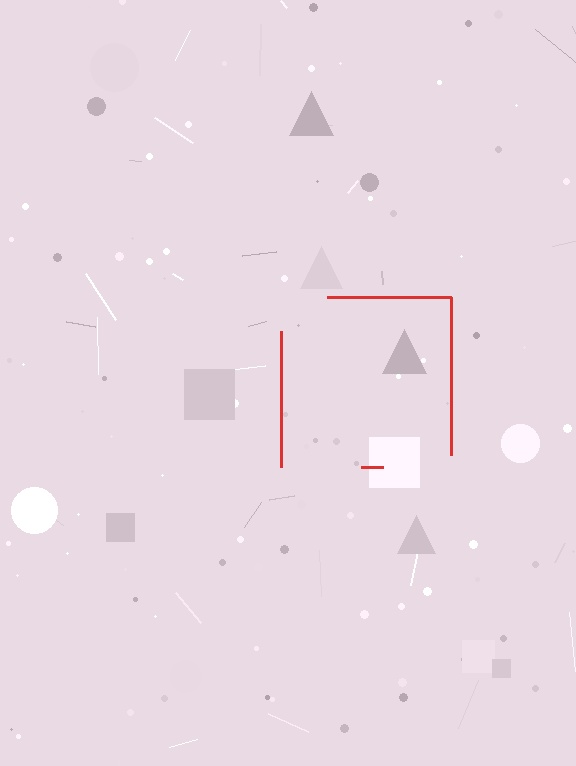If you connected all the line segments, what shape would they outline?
They would outline a square.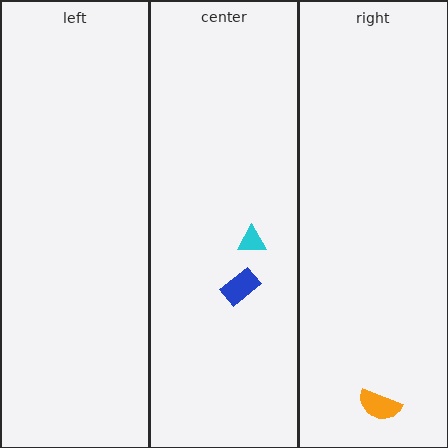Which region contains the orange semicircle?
The right region.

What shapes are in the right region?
The orange semicircle.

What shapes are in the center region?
The blue rectangle, the cyan triangle.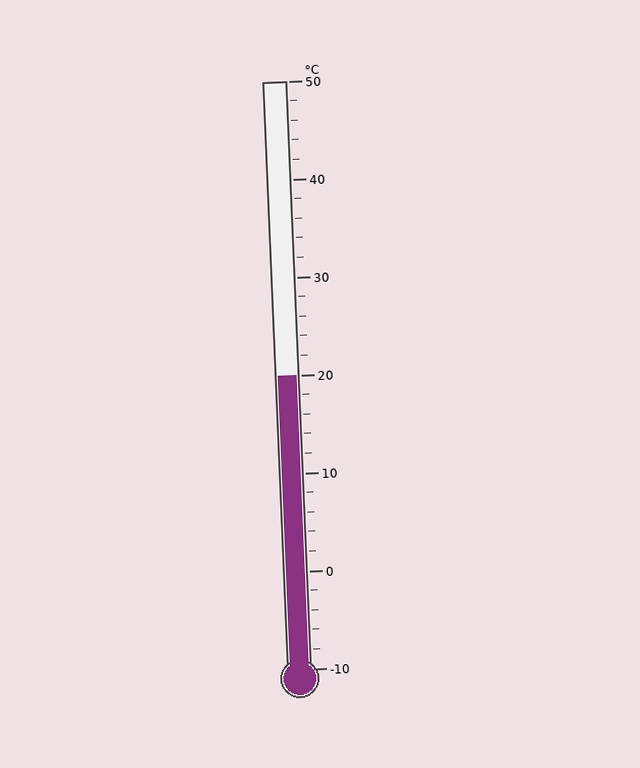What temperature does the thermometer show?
The thermometer shows approximately 20°C.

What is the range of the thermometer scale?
The thermometer scale ranges from -10°C to 50°C.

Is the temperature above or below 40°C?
The temperature is below 40°C.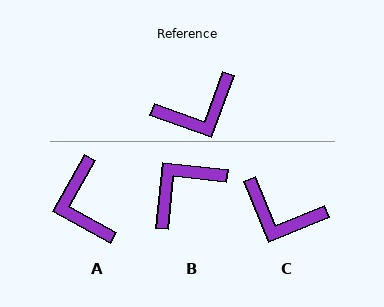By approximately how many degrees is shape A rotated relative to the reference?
Approximately 99 degrees clockwise.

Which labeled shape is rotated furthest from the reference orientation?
B, about 166 degrees away.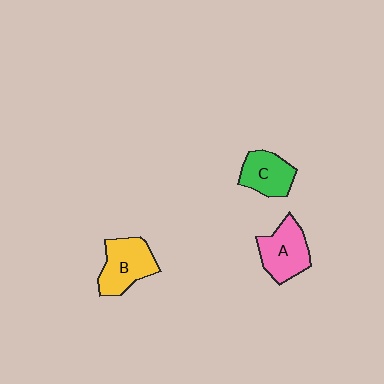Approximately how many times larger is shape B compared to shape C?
Approximately 1.3 times.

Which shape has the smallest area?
Shape C (green).